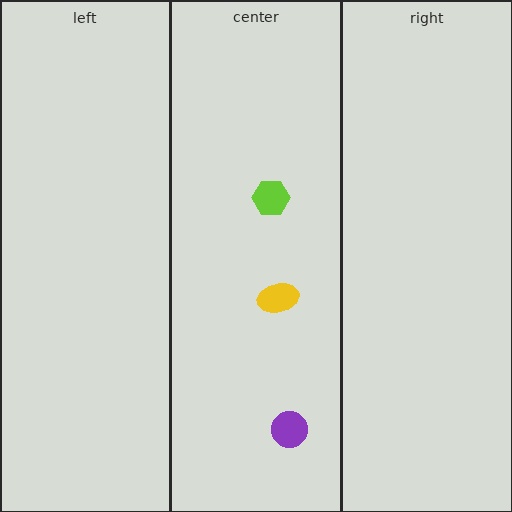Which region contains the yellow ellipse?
The center region.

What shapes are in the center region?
The purple circle, the yellow ellipse, the lime hexagon.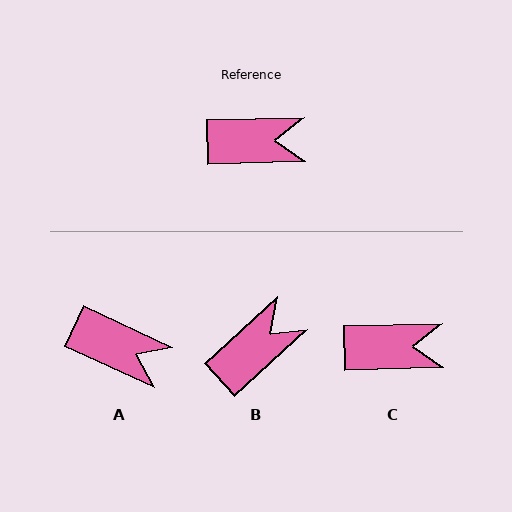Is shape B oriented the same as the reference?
No, it is off by about 41 degrees.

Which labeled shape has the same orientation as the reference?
C.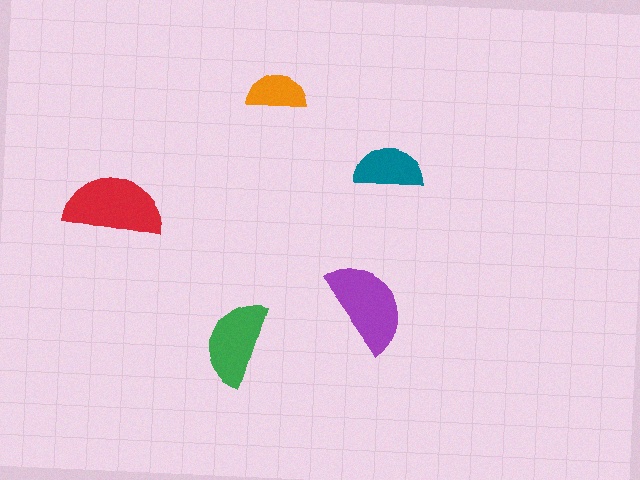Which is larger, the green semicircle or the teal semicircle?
The green one.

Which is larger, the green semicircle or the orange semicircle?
The green one.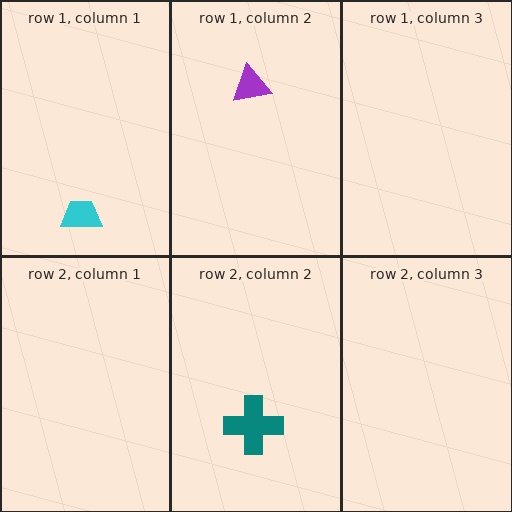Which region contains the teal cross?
The row 2, column 2 region.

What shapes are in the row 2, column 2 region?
The teal cross.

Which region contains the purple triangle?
The row 1, column 2 region.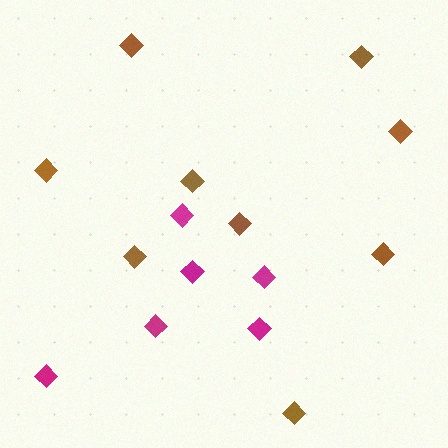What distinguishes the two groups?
There are 2 groups: one group of magenta diamonds (6) and one group of brown diamonds (9).